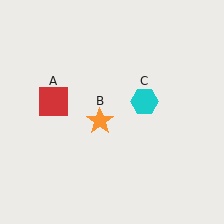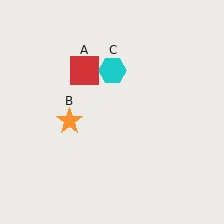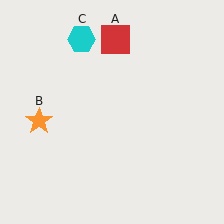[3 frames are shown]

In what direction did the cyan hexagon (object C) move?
The cyan hexagon (object C) moved up and to the left.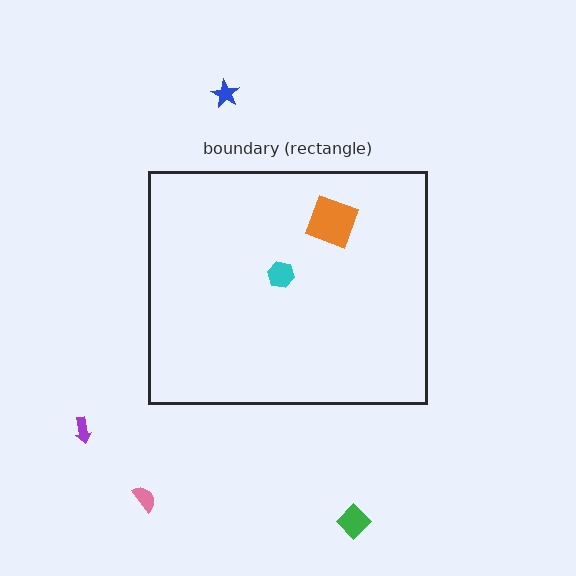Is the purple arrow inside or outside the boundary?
Outside.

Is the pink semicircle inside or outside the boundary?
Outside.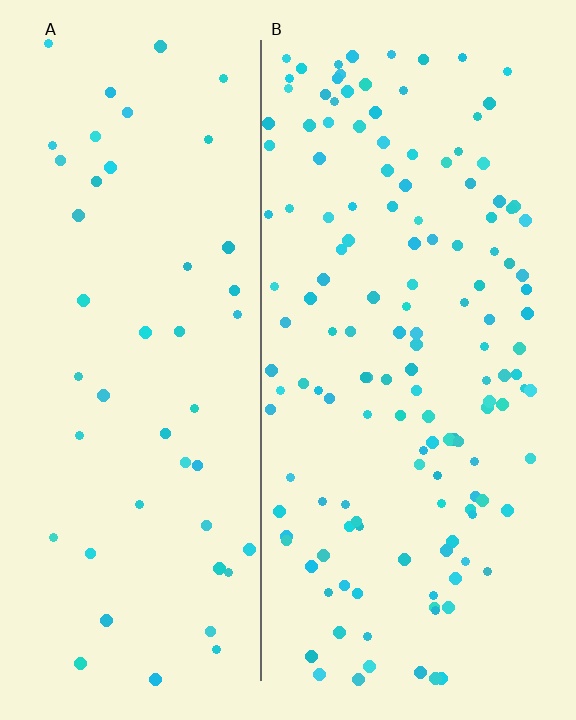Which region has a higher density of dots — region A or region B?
B (the right).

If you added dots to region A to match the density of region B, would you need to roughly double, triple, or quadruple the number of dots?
Approximately triple.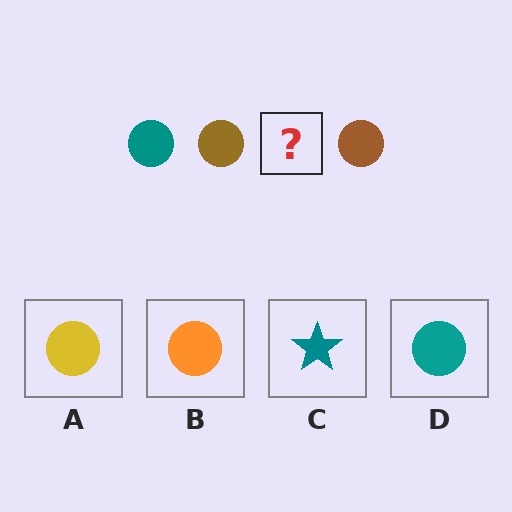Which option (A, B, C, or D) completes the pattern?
D.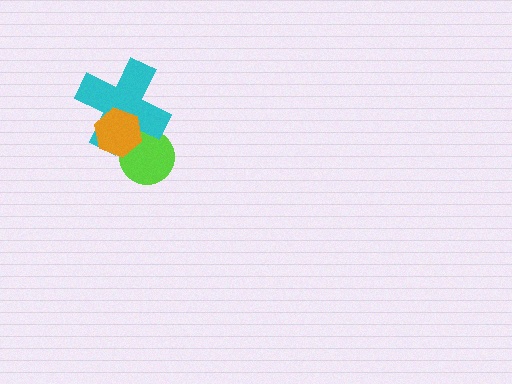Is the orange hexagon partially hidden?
No, no other shape covers it.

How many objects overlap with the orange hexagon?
2 objects overlap with the orange hexagon.